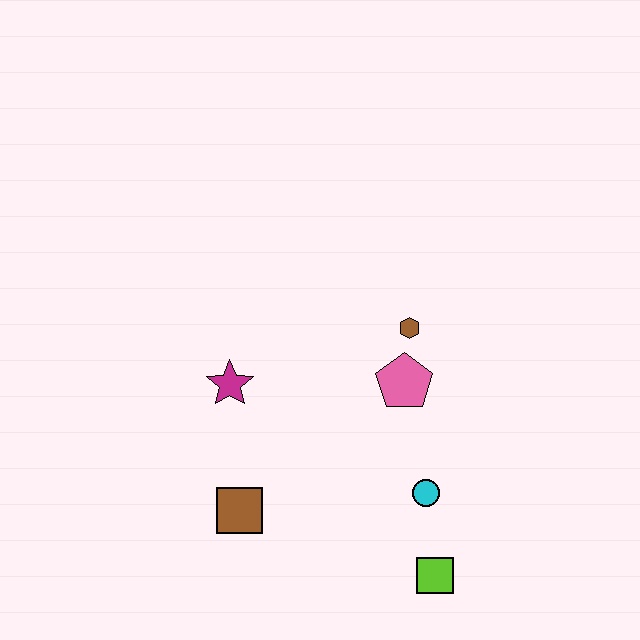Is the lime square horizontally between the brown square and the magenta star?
No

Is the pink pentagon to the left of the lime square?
Yes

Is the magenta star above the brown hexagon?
No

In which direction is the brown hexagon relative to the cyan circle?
The brown hexagon is above the cyan circle.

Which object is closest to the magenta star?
The brown square is closest to the magenta star.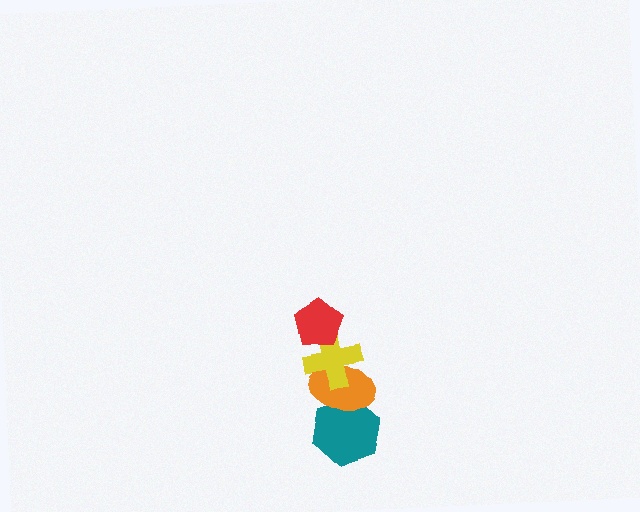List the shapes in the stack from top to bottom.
From top to bottom: the red pentagon, the yellow cross, the orange ellipse, the teal hexagon.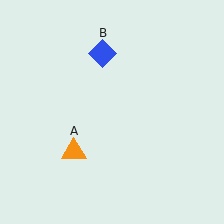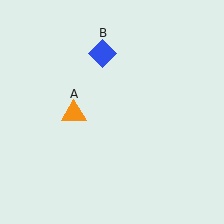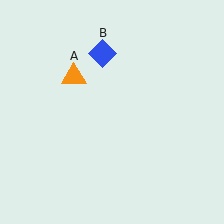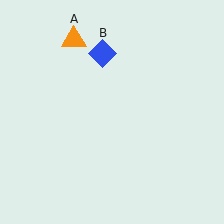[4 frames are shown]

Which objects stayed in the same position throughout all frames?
Blue diamond (object B) remained stationary.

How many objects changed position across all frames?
1 object changed position: orange triangle (object A).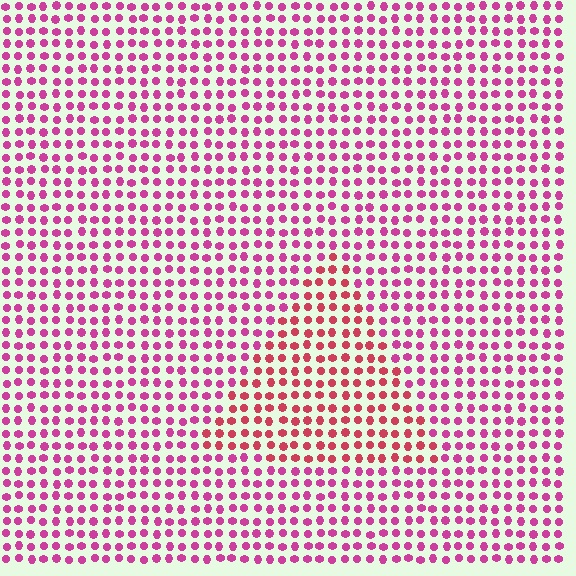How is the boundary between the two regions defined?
The boundary is defined purely by a slight shift in hue (about 28 degrees). Spacing, size, and orientation are identical on both sides.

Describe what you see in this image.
The image is filled with small magenta elements in a uniform arrangement. A triangle-shaped region is visible where the elements are tinted to a slightly different hue, forming a subtle color boundary.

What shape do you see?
I see a triangle.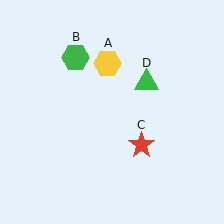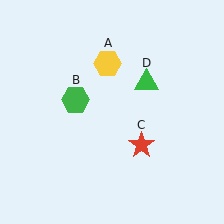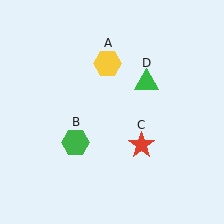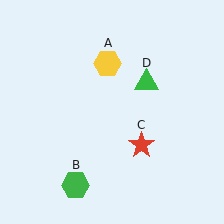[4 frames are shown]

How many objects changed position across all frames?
1 object changed position: green hexagon (object B).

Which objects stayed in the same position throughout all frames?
Yellow hexagon (object A) and red star (object C) and green triangle (object D) remained stationary.